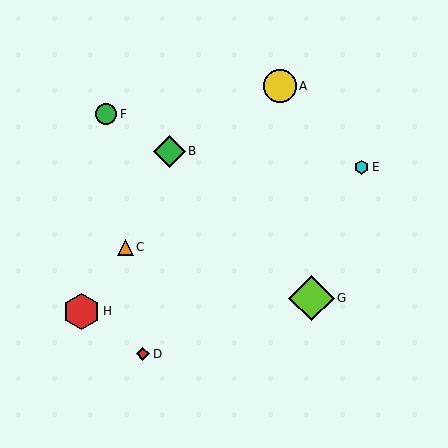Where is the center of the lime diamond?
The center of the lime diamond is at (312, 298).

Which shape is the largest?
The lime diamond (labeled G) is the largest.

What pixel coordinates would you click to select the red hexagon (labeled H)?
Click at (81, 311) to select the red hexagon H.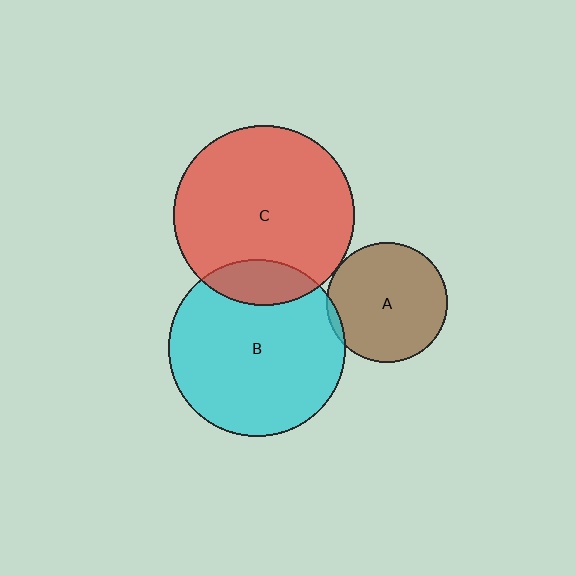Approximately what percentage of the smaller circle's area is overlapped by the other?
Approximately 15%.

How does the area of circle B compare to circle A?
Approximately 2.2 times.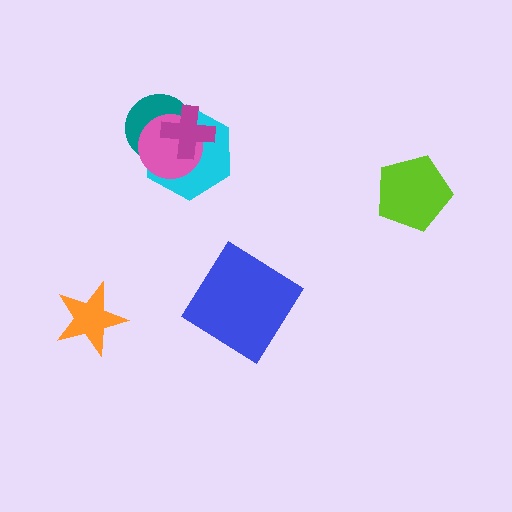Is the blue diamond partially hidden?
No, no other shape covers it.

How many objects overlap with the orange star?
0 objects overlap with the orange star.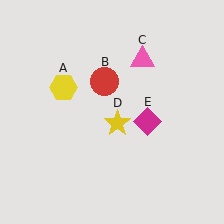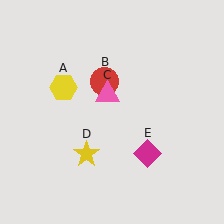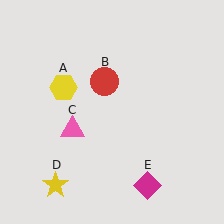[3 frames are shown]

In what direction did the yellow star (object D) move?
The yellow star (object D) moved down and to the left.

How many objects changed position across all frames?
3 objects changed position: pink triangle (object C), yellow star (object D), magenta diamond (object E).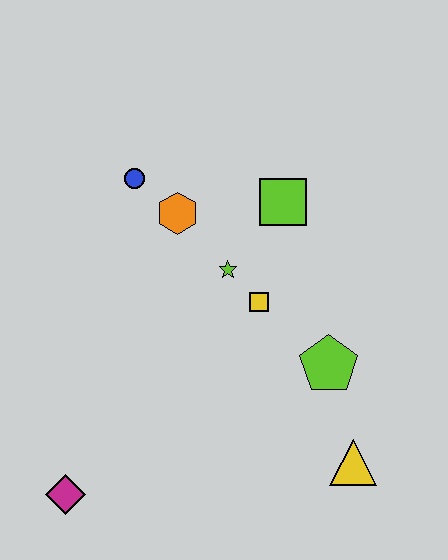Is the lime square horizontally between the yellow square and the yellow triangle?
Yes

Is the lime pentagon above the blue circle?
No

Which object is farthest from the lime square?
The magenta diamond is farthest from the lime square.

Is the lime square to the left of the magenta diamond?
No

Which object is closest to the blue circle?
The orange hexagon is closest to the blue circle.